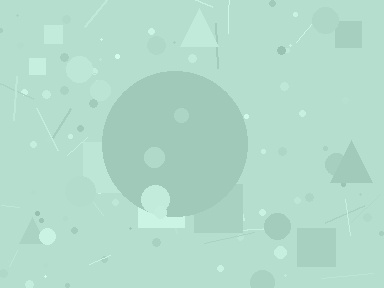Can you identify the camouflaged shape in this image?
The camouflaged shape is a circle.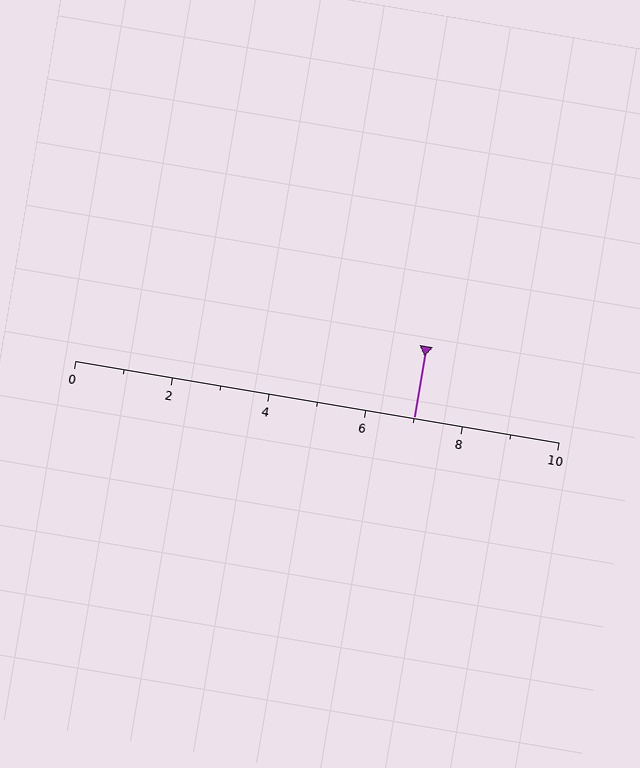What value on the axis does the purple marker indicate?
The marker indicates approximately 7.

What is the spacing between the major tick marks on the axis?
The major ticks are spaced 2 apart.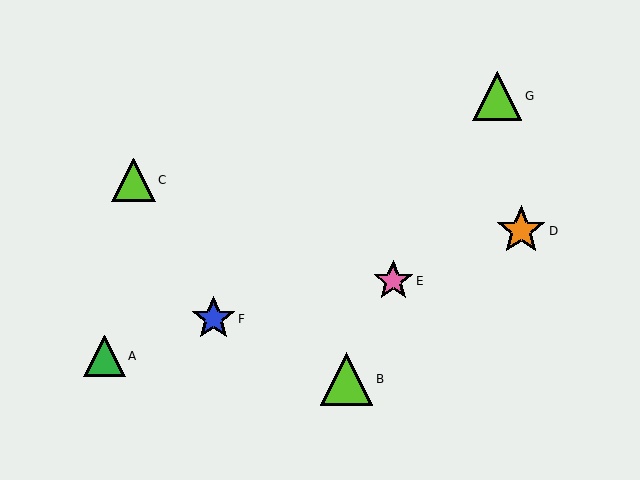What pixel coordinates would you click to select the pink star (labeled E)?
Click at (393, 281) to select the pink star E.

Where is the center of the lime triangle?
The center of the lime triangle is at (497, 96).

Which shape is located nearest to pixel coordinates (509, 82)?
The lime triangle (labeled G) at (497, 96) is nearest to that location.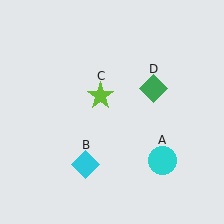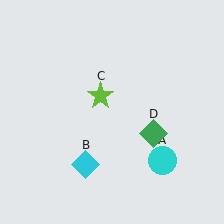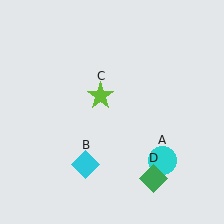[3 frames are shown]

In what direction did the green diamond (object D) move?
The green diamond (object D) moved down.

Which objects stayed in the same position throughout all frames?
Cyan circle (object A) and cyan diamond (object B) and lime star (object C) remained stationary.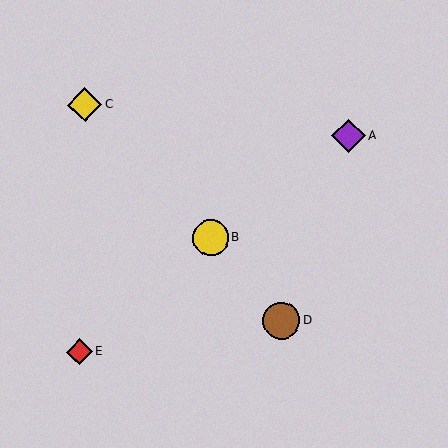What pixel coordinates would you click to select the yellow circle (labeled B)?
Click at (211, 238) to select the yellow circle B.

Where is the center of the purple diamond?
The center of the purple diamond is at (348, 136).